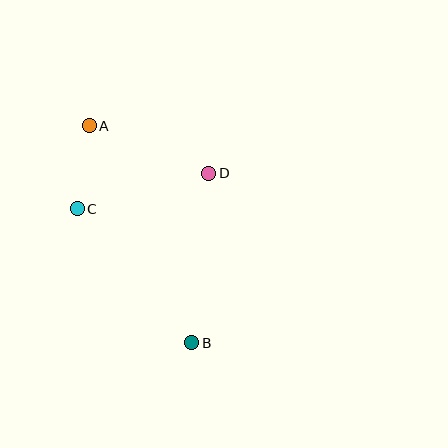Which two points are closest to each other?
Points A and C are closest to each other.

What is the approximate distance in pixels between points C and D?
The distance between C and D is approximately 136 pixels.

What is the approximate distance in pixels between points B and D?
The distance between B and D is approximately 171 pixels.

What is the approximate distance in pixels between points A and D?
The distance between A and D is approximately 129 pixels.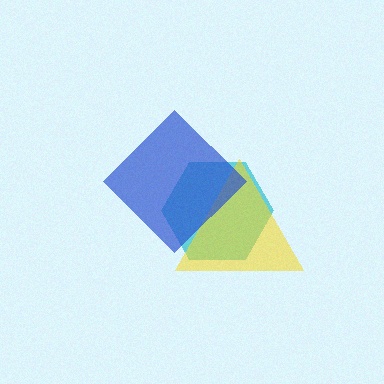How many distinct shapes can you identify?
There are 3 distinct shapes: a cyan hexagon, a yellow triangle, a blue diamond.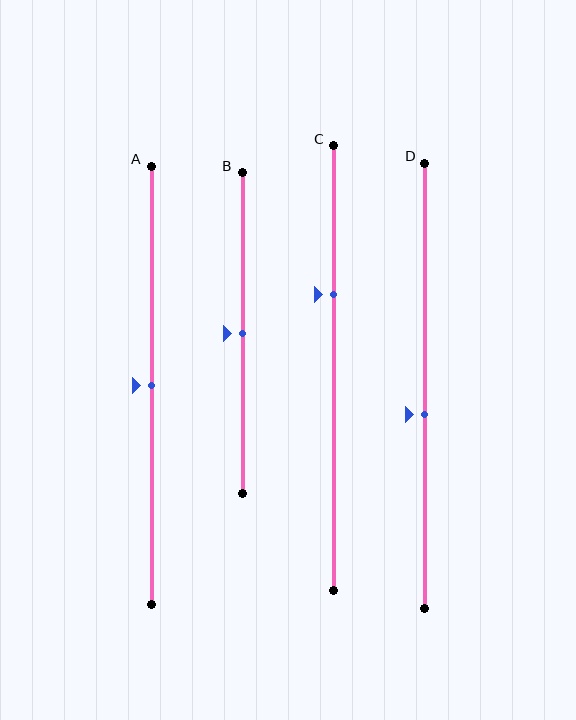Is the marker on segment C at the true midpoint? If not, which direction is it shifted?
No, the marker on segment C is shifted upward by about 16% of the segment length.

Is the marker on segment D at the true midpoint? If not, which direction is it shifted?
No, the marker on segment D is shifted downward by about 7% of the segment length.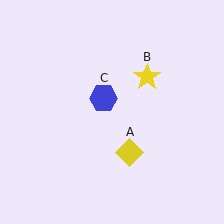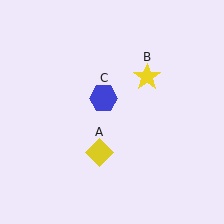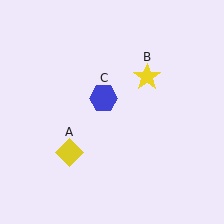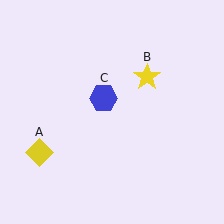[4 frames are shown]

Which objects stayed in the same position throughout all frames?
Yellow star (object B) and blue hexagon (object C) remained stationary.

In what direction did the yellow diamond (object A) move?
The yellow diamond (object A) moved left.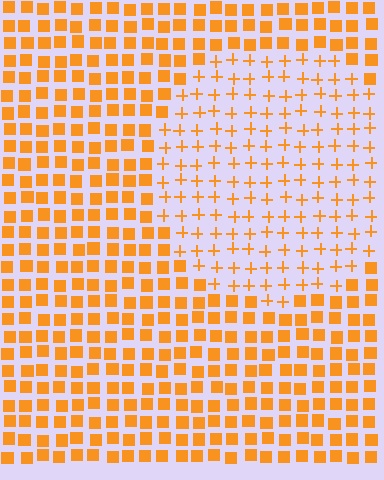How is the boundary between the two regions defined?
The boundary is defined by a change in element shape: plus signs inside vs. squares outside. All elements share the same color and spacing.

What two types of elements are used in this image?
The image uses plus signs inside the circle region and squares outside it.